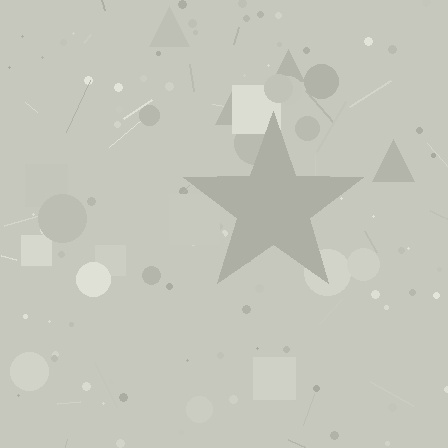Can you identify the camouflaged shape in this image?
The camouflaged shape is a star.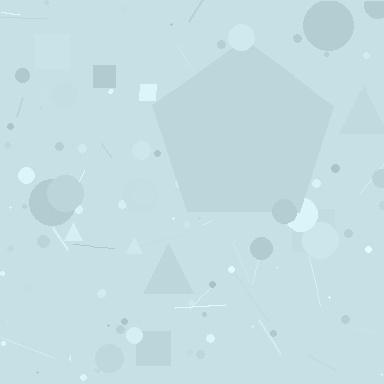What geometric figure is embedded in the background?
A pentagon is embedded in the background.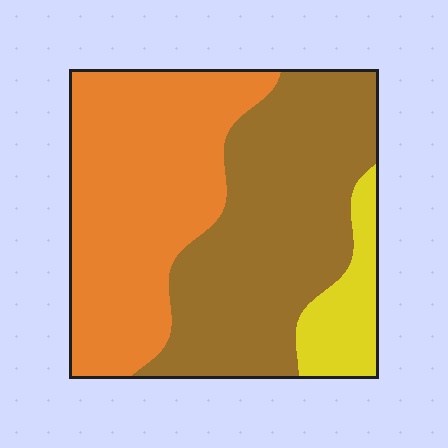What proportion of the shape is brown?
Brown covers 46% of the shape.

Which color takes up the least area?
Yellow, at roughly 10%.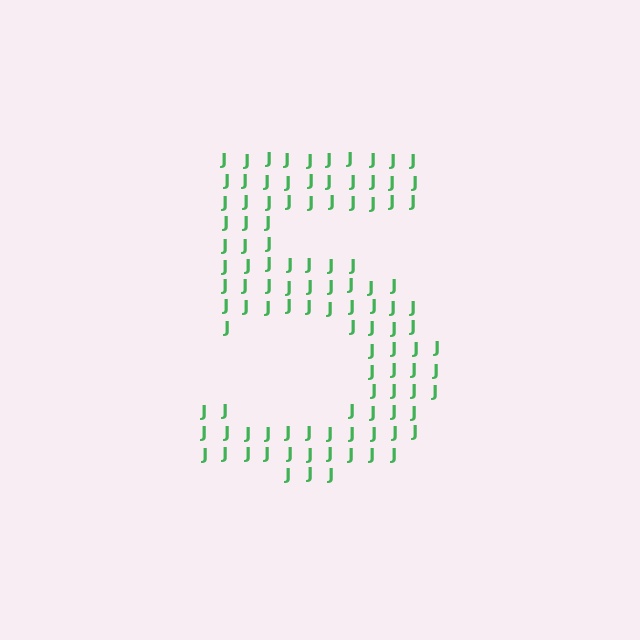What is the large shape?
The large shape is the digit 5.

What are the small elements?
The small elements are letter J's.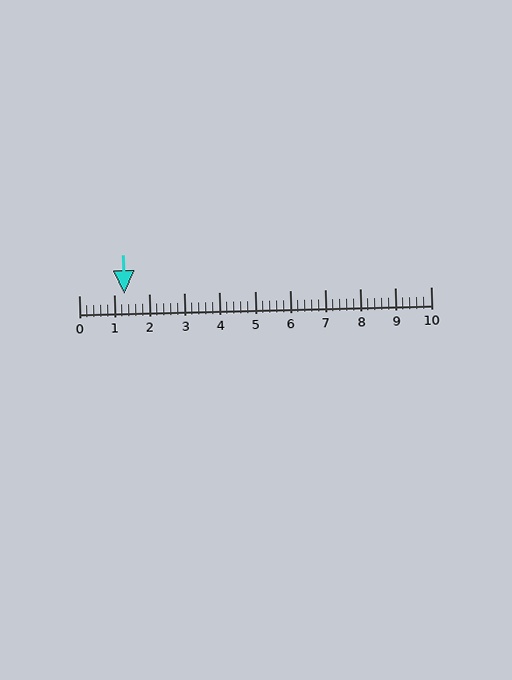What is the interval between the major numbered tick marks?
The major tick marks are spaced 1 units apart.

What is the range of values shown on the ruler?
The ruler shows values from 0 to 10.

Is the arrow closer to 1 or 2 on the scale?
The arrow is closer to 1.